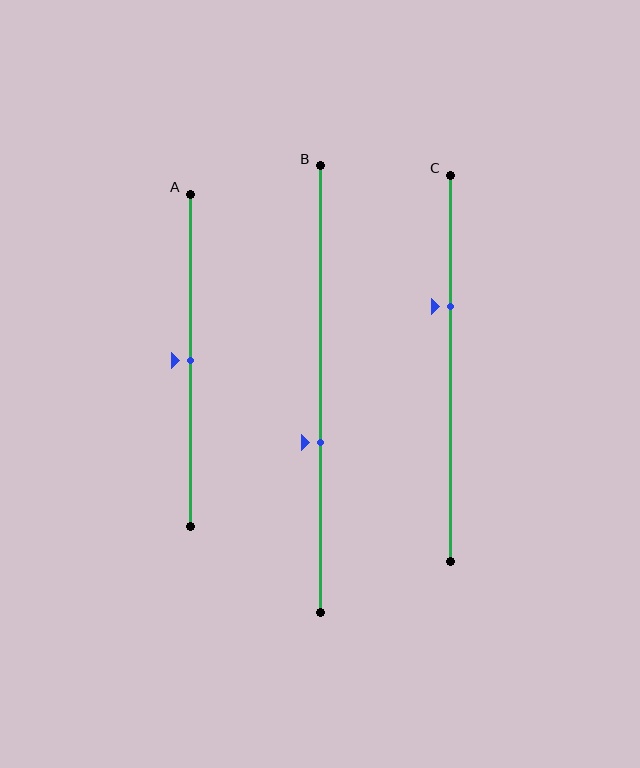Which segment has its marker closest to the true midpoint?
Segment A has its marker closest to the true midpoint.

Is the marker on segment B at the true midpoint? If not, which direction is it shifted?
No, the marker on segment B is shifted downward by about 12% of the segment length.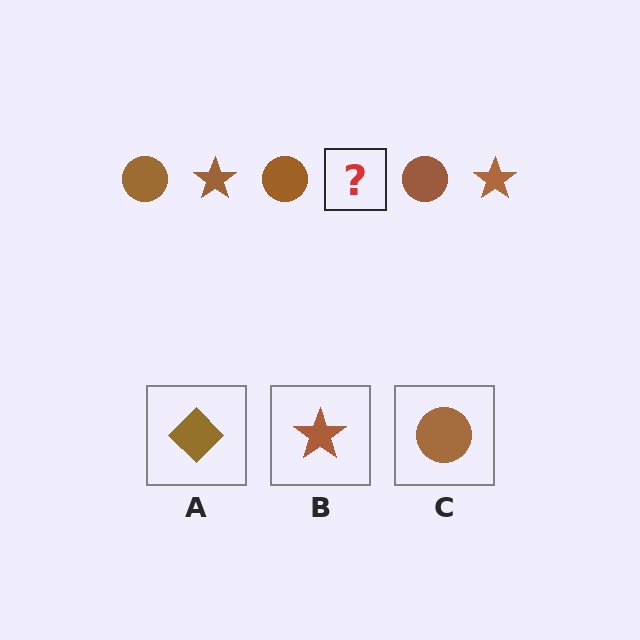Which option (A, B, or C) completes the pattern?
B.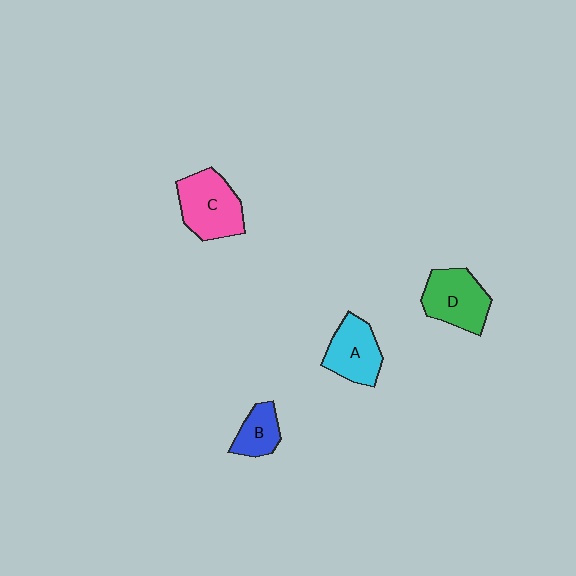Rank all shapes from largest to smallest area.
From largest to smallest: C (pink), D (green), A (cyan), B (blue).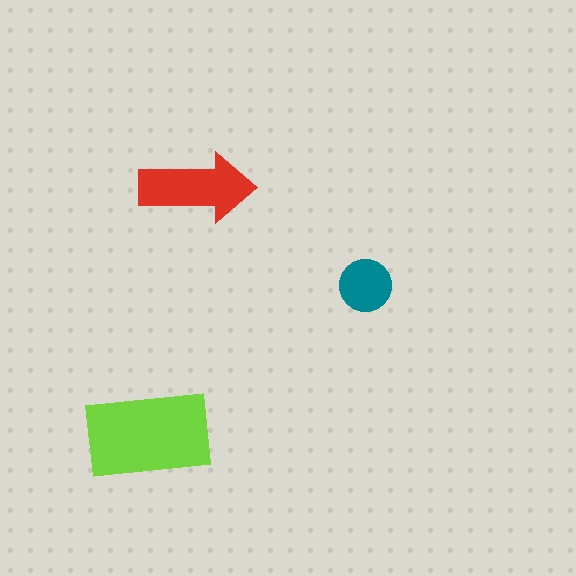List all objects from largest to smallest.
The lime rectangle, the red arrow, the teal circle.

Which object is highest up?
The red arrow is topmost.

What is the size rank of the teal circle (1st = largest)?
3rd.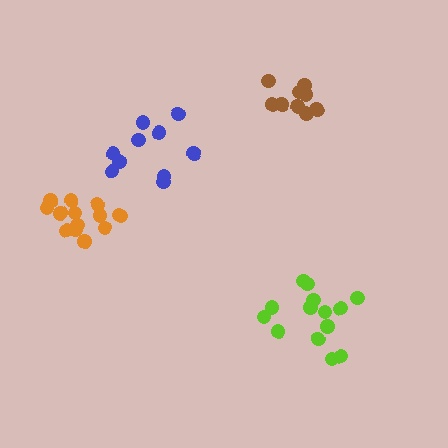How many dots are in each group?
Group 1: 10 dots, Group 2: 14 dots, Group 3: 10 dots, Group 4: 14 dots (48 total).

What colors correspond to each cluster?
The clusters are colored: blue, lime, brown, orange.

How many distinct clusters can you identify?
There are 4 distinct clusters.